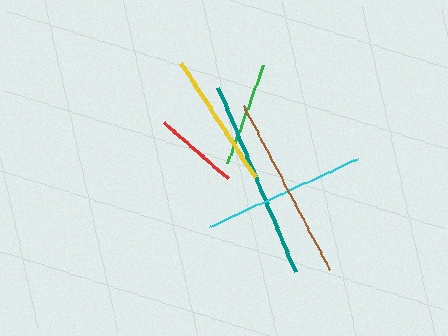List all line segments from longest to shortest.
From longest to shortest: teal, brown, cyan, yellow, green, red.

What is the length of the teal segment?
The teal segment is approximately 200 pixels long.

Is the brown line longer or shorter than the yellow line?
The brown line is longer than the yellow line.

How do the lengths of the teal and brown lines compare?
The teal and brown lines are approximately the same length.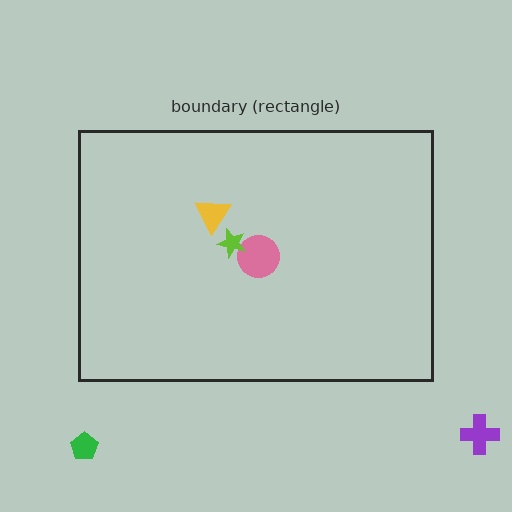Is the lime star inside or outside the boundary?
Inside.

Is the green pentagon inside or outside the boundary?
Outside.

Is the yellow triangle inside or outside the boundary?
Inside.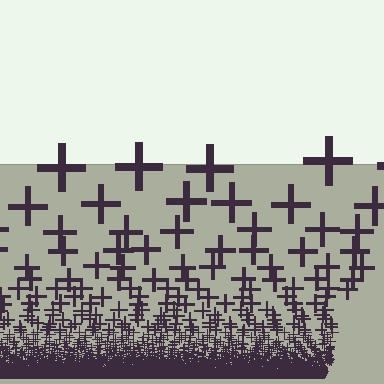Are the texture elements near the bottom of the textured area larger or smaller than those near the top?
Smaller. The gradient is inverted — elements near the bottom are smaller and denser.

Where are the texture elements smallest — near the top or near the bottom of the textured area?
Near the bottom.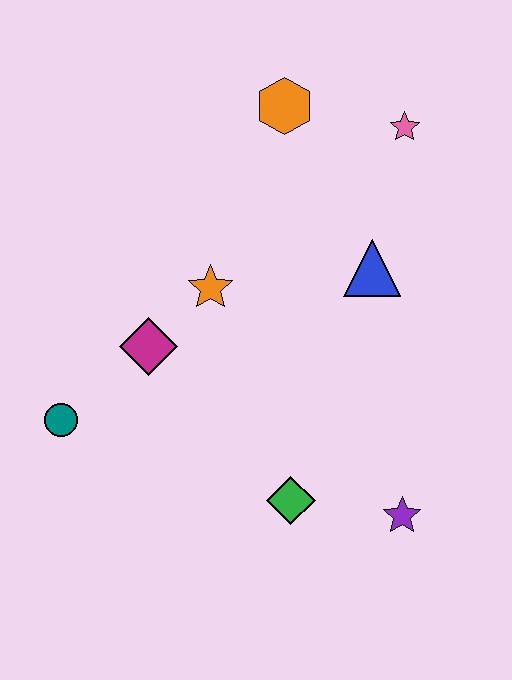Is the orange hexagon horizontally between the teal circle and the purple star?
Yes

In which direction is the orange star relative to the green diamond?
The orange star is above the green diamond.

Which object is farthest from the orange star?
The purple star is farthest from the orange star.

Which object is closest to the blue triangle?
The pink star is closest to the blue triangle.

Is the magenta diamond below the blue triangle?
Yes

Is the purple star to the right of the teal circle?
Yes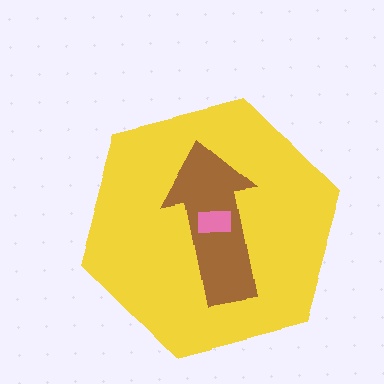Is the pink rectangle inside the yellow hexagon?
Yes.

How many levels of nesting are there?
3.